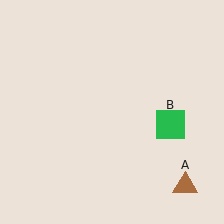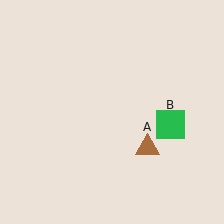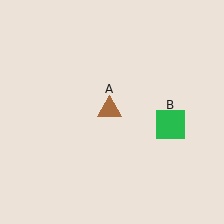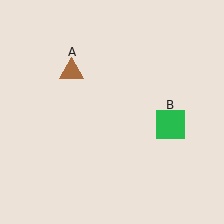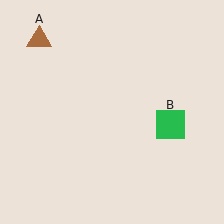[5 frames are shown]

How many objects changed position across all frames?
1 object changed position: brown triangle (object A).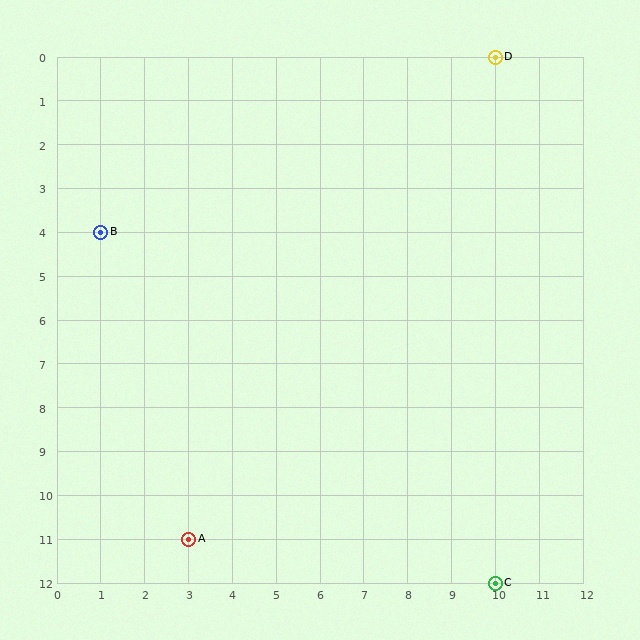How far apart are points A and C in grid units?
Points A and C are 7 columns and 1 row apart (about 7.1 grid units diagonally).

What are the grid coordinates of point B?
Point B is at grid coordinates (1, 4).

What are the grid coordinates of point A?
Point A is at grid coordinates (3, 11).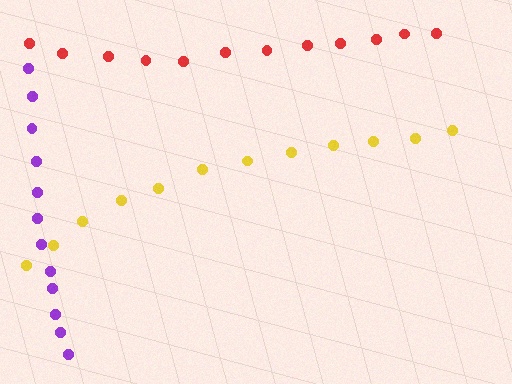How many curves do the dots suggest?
There are 3 distinct paths.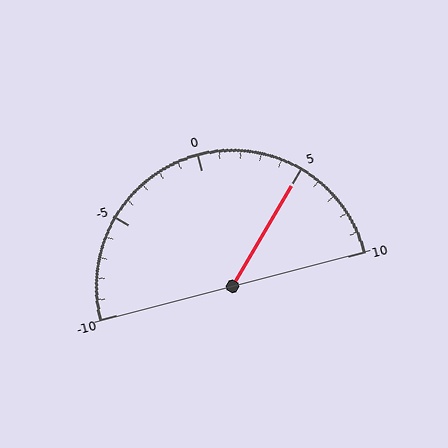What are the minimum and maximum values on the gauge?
The gauge ranges from -10 to 10.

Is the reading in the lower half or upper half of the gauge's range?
The reading is in the upper half of the range (-10 to 10).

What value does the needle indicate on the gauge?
The needle indicates approximately 5.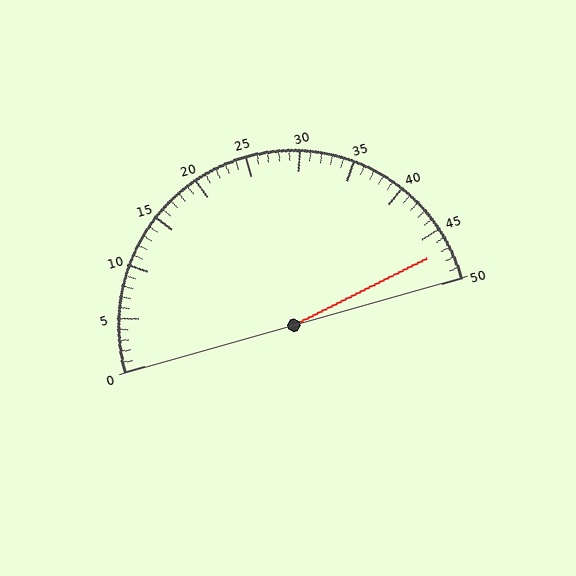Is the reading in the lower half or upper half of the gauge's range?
The reading is in the upper half of the range (0 to 50).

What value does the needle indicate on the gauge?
The needle indicates approximately 47.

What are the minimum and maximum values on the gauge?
The gauge ranges from 0 to 50.